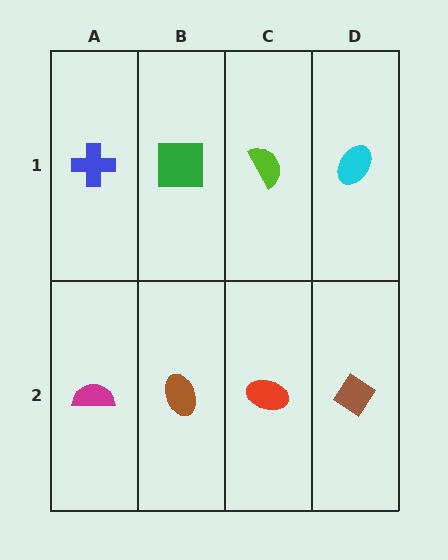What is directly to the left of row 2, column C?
A brown ellipse.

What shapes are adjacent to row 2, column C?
A lime semicircle (row 1, column C), a brown ellipse (row 2, column B), a brown diamond (row 2, column D).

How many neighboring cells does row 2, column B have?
3.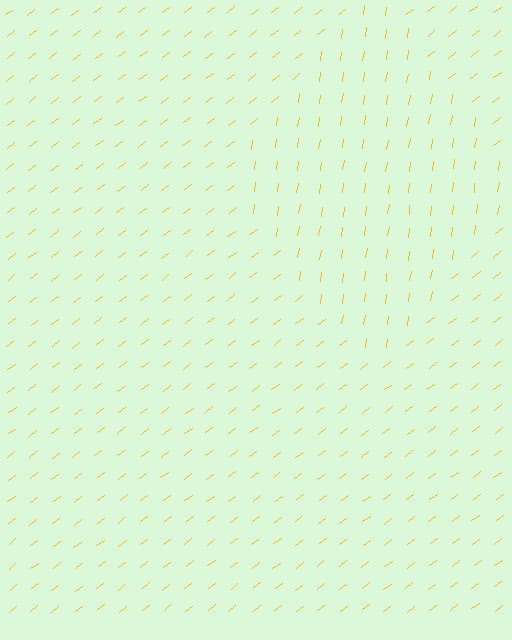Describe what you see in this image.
The image is filled with small yellow line segments. A diamond region in the image has lines oriented differently from the surrounding lines, creating a visible texture boundary.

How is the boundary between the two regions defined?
The boundary is defined purely by a change in line orientation (approximately 45 degrees difference). All lines are the same color and thickness.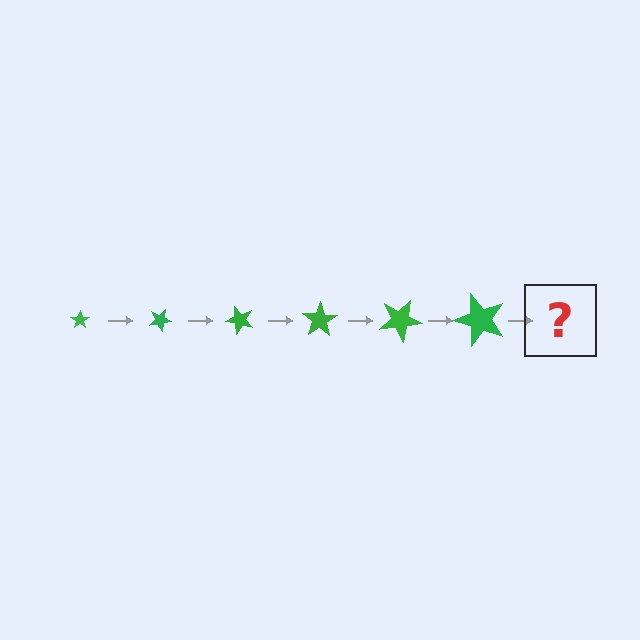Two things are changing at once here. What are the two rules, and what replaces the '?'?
The two rules are that the star grows larger each step and it rotates 25 degrees each step. The '?' should be a star, larger than the previous one and rotated 150 degrees from the start.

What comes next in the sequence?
The next element should be a star, larger than the previous one and rotated 150 degrees from the start.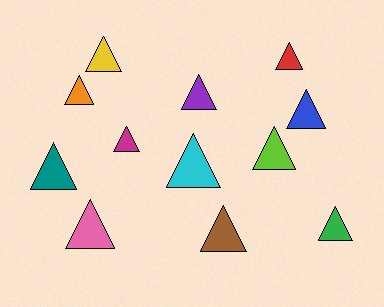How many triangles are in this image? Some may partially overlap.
There are 12 triangles.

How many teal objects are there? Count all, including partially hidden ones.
There is 1 teal object.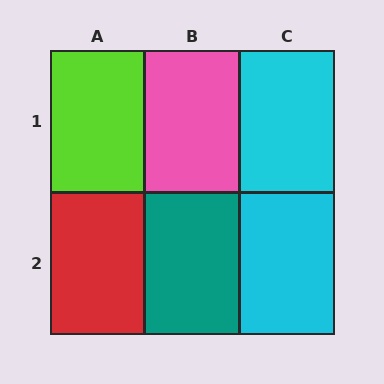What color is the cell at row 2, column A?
Red.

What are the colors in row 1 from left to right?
Lime, pink, cyan.